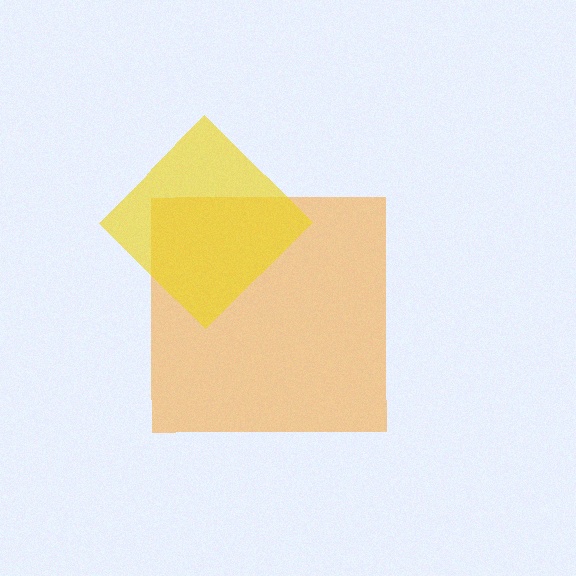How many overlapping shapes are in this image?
There are 2 overlapping shapes in the image.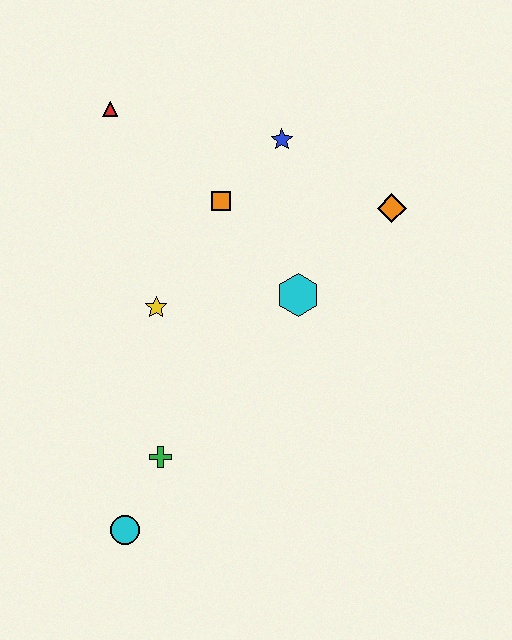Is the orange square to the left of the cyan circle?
No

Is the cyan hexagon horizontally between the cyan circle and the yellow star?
No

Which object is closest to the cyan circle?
The green cross is closest to the cyan circle.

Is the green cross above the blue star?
No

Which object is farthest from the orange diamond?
The cyan circle is farthest from the orange diamond.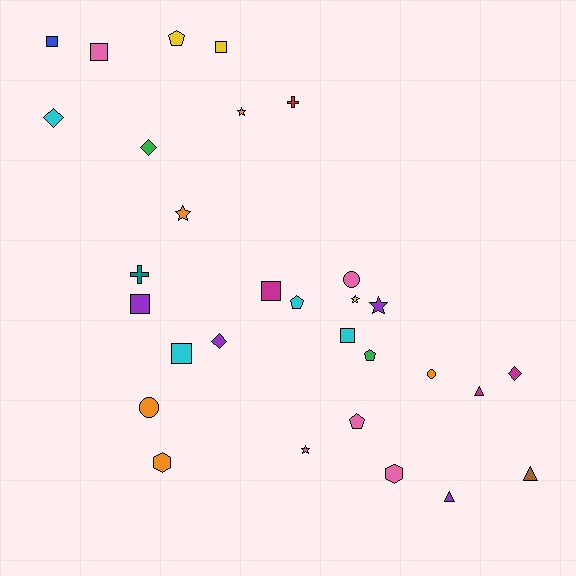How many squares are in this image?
There are 7 squares.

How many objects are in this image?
There are 30 objects.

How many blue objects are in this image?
There is 1 blue object.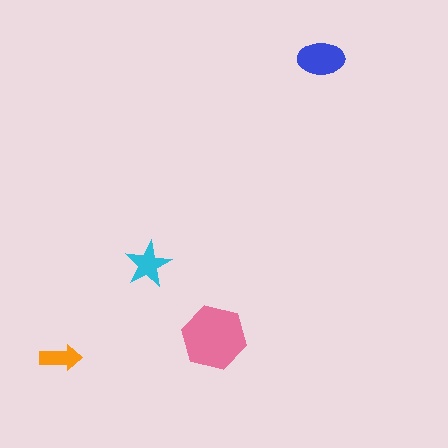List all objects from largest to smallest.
The pink hexagon, the blue ellipse, the cyan star, the orange arrow.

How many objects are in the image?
There are 4 objects in the image.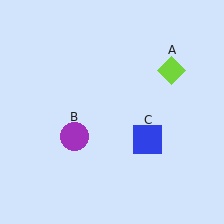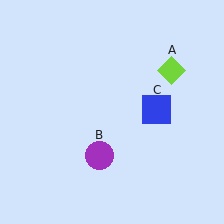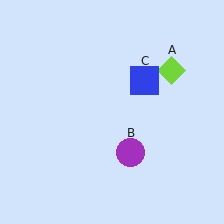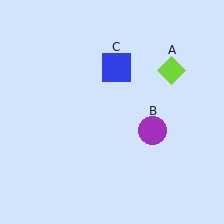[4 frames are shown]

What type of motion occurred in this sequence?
The purple circle (object B), blue square (object C) rotated counterclockwise around the center of the scene.